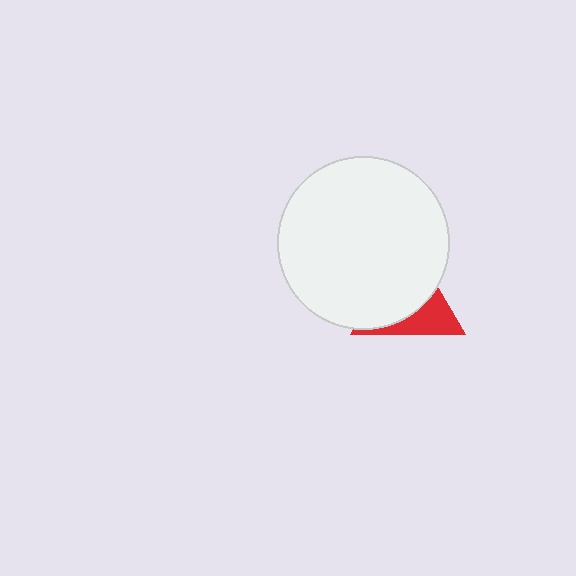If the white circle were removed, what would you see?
You would see the complete red triangle.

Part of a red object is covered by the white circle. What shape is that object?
It is a triangle.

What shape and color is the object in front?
The object in front is a white circle.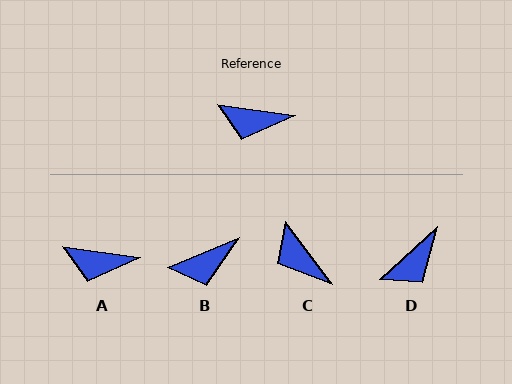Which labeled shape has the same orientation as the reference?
A.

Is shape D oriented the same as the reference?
No, it is off by about 50 degrees.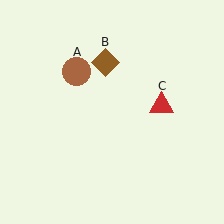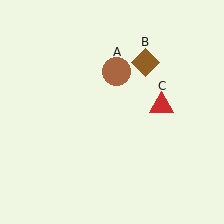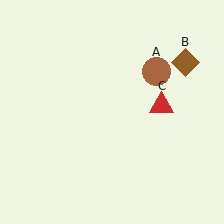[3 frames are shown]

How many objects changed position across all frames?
2 objects changed position: brown circle (object A), brown diamond (object B).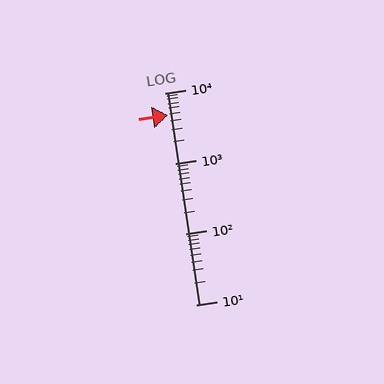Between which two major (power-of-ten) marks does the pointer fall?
The pointer is between 1000 and 10000.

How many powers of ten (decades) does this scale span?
The scale spans 3 decades, from 10 to 10000.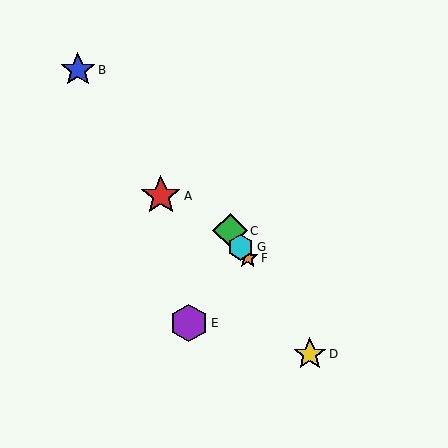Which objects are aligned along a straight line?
Objects C, D, F, G are aligned along a straight line.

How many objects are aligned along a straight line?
4 objects (C, D, F, G) are aligned along a straight line.